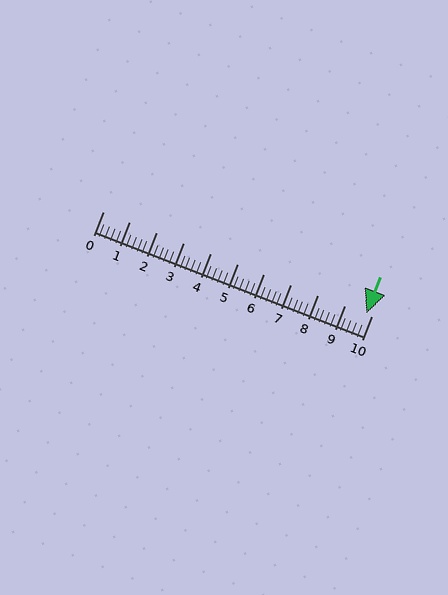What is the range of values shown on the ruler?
The ruler shows values from 0 to 10.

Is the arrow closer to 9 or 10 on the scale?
The arrow is closer to 10.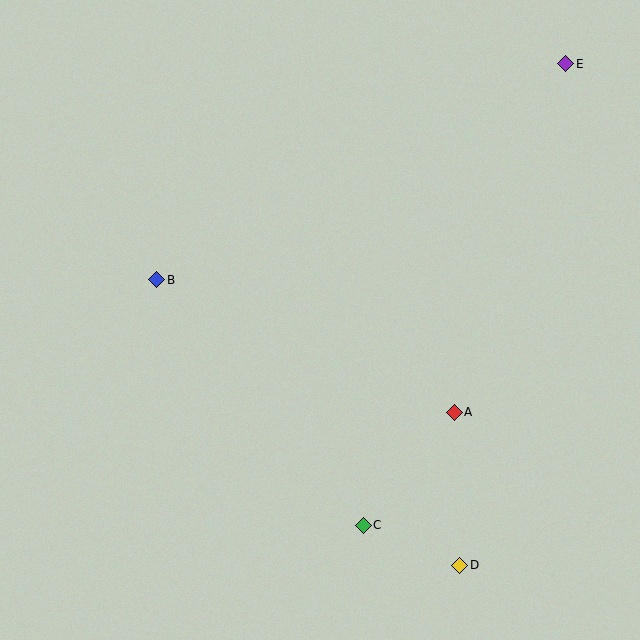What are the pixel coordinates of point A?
Point A is at (454, 412).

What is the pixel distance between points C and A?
The distance between C and A is 145 pixels.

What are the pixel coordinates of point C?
Point C is at (363, 525).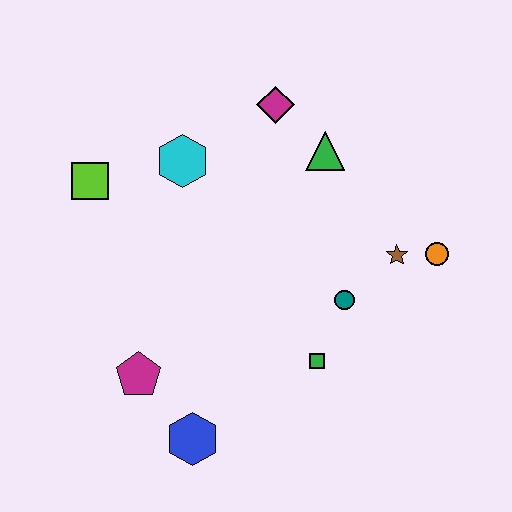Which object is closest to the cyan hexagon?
The lime square is closest to the cyan hexagon.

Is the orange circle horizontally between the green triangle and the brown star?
No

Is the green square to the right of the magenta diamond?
Yes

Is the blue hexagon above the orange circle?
No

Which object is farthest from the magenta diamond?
The blue hexagon is farthest from the magenta diamond.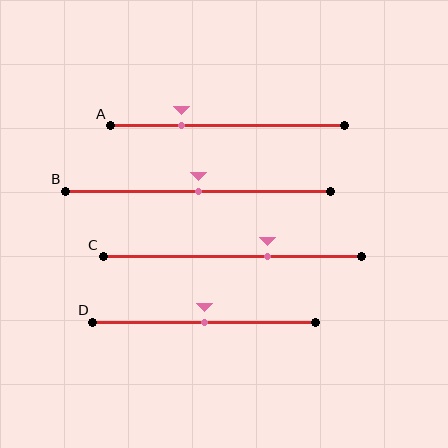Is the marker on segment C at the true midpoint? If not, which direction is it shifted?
No, the marker on segment C is shifted to the right by about 14% of the segment length.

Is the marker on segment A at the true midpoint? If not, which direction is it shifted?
No, the marker on segment A is shifted to the left by about 20% of the segment length.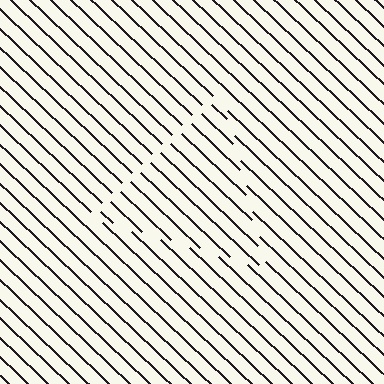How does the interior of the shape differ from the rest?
The interior of the shape contains the same grating, shifted by half a period — the contour is defined by the phase discontinuity where line-ends from the inner and outer gratings abut.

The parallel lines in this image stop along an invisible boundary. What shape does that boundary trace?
An illusory triangle. The interior of the shape contains the same grating, shifted by half a period — the contour is defined by the phase discontinuity where line-ends from the inner and outer gratings abut.